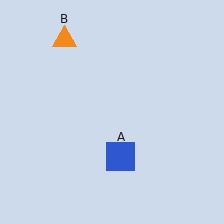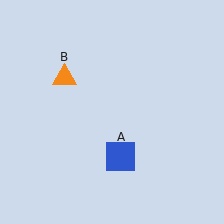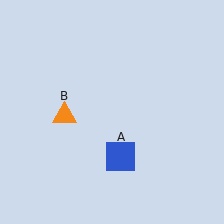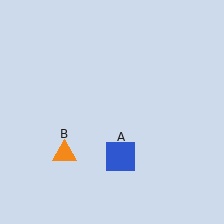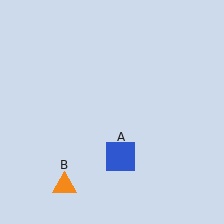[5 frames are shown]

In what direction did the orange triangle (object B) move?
The orange triangle (object B) moved down.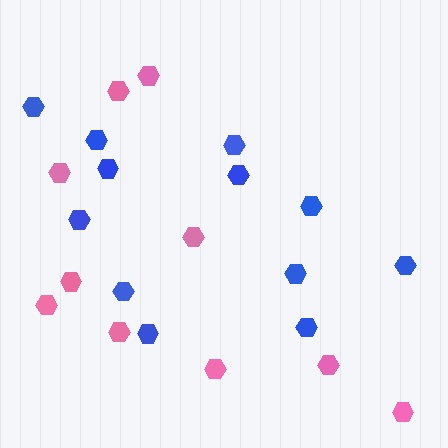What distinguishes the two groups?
There are 2 groups: one group of blue hexagons (12) and one group of pink hexagons (10).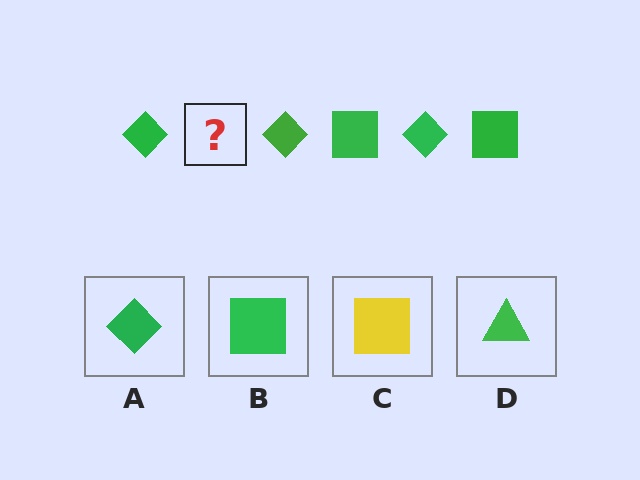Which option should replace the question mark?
Option B.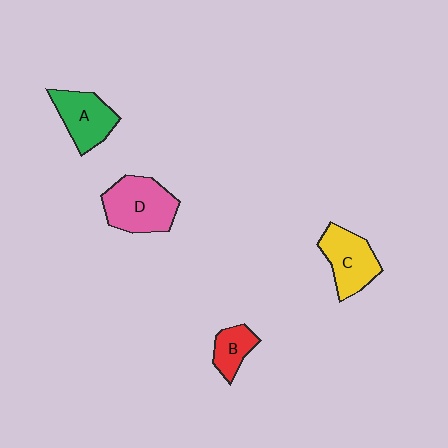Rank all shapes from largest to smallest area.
From largest to smallest: D (pink), C (yellow), A (green), B (red).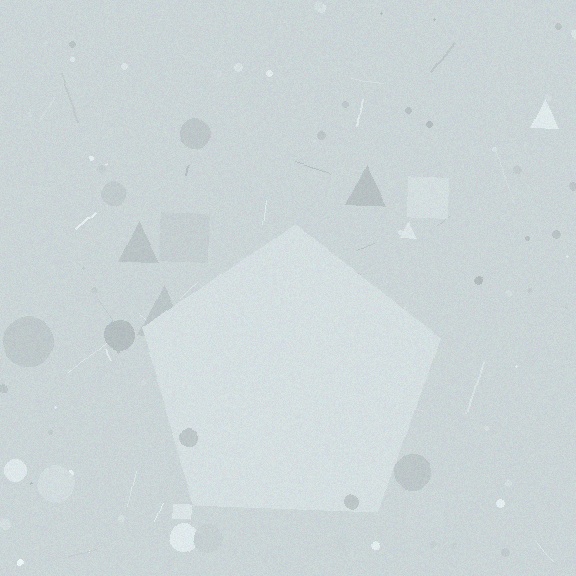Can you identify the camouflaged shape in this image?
The camouflaged shape is a pentagon.